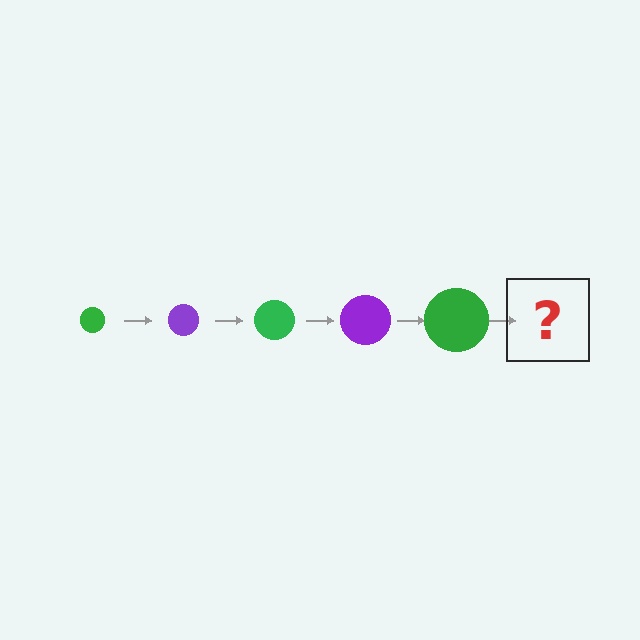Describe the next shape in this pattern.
It should be a purple circle, larger than the previous one.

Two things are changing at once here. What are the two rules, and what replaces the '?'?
The two rules are that the circle grows larger each step and the color cycles through green and purple. The '?' should be a purple circle, larger than the previous one.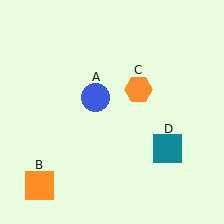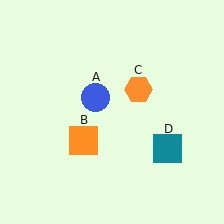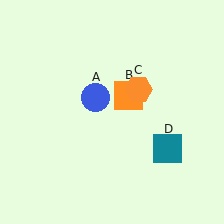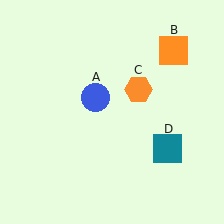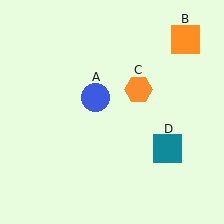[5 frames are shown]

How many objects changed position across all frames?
1 object changed position: orange square (object B).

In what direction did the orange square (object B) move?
The orange square (object B) moved up and to the right.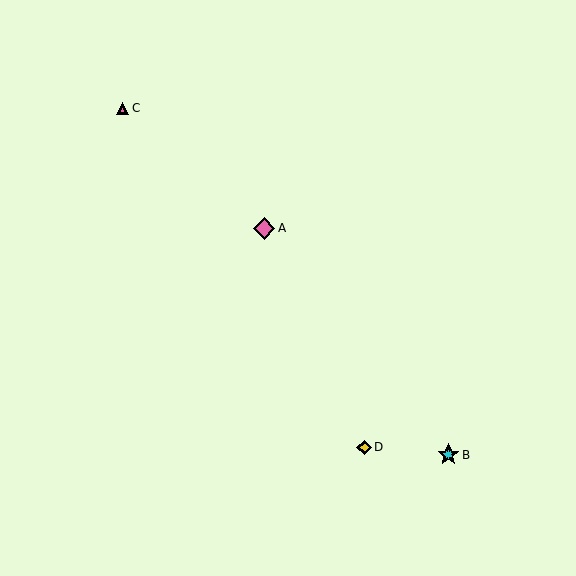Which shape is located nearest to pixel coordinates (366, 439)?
The yellow diamond (labeled D) at (364, 447) is nearest to that location.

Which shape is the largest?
The pink diamond (labeled A) is the largest.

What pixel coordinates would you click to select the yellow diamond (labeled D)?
Click at (364, 447) to select the yellow diamond D.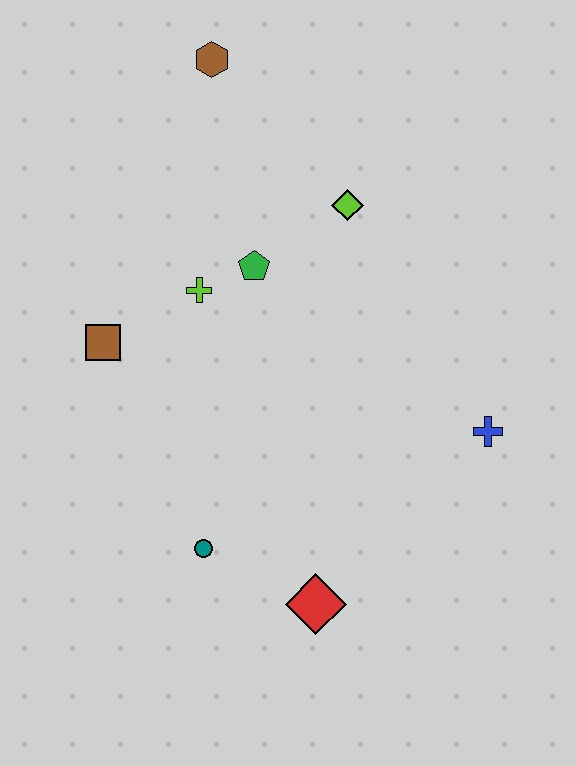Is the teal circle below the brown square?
Yes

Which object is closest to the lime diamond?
The green pentagon is closest to the lime diamond.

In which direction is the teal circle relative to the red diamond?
The teal circle is to the left of the red diamond.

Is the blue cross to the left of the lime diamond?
No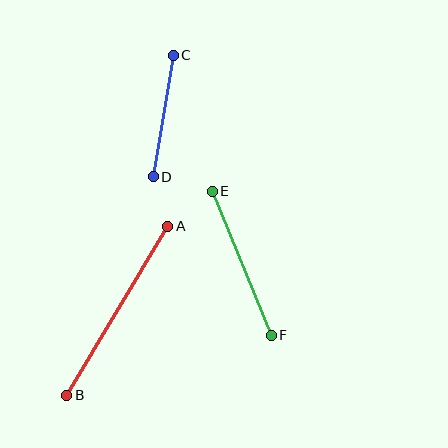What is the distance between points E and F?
The distance is approximately 156 pixels.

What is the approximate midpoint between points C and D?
The midpoint is at approximately (163, 116) pixels.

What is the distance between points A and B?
The distance is approximately 197 pixels.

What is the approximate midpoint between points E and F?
The midpoint is at approximately (242, 263) pixels.